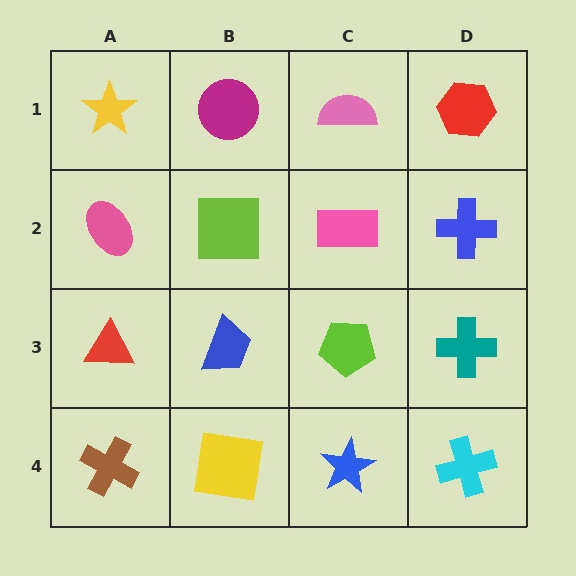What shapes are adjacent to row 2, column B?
A magenta circle (row 1, column B), a blue trapezoid (row 3, column B), a pink ellipse (row 2, column A), a pink rectangle (row 2, column C).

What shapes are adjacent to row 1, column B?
A lime square (row 2, column B), a yellow star (row 1, column A), a pink semicircle (row 1, column C).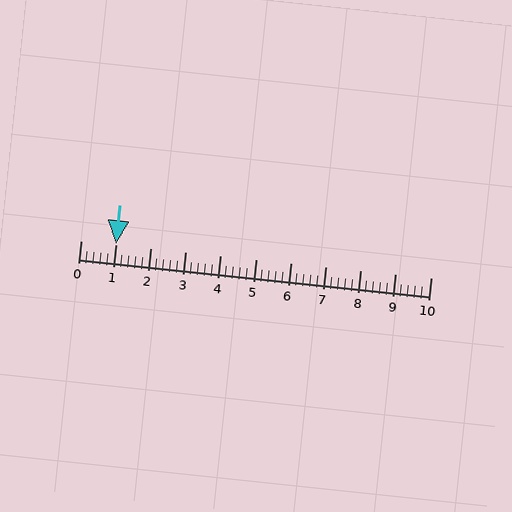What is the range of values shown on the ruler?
The ruler shows values from 0 to 10.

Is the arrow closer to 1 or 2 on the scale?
The arrow is closer to 1.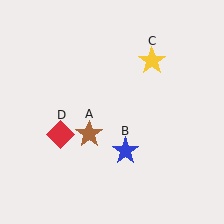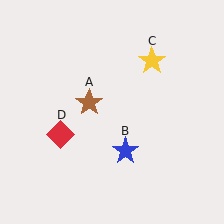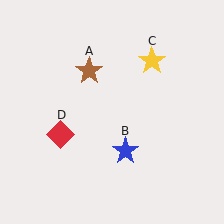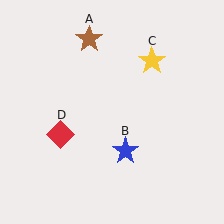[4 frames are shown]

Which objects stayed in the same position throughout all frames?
Blue star (object B) and yellow star (object C) and red diamond (object D) remained stationary.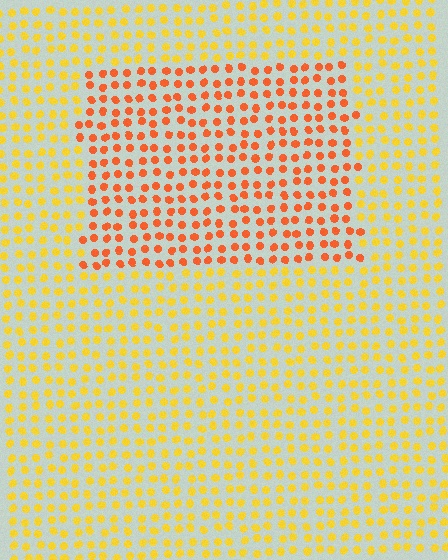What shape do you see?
I see a rectangle.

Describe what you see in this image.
The image is filled with small yellow elements in a uniform arrangement. A rectangle-shaped region is visible where the elements are tinted to a slightly different hue, forming a subtle color boundary.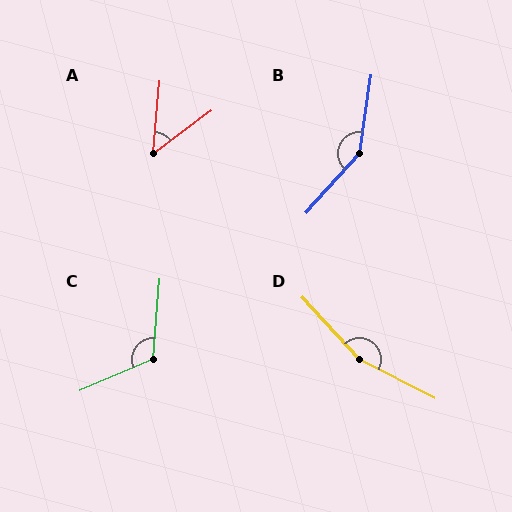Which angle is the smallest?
A, at approximately 49 degrees.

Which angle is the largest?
D, at approximately 160 degrees.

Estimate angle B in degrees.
Approximately 146 degrees.